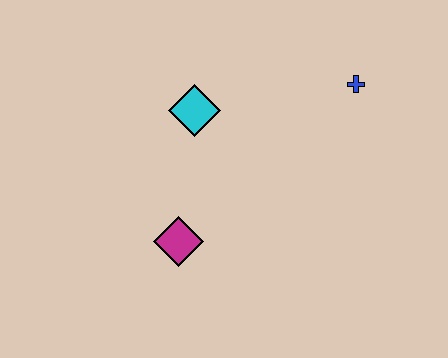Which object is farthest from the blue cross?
The magenta diamond is farthest from the blue cross.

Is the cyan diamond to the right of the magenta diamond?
Yes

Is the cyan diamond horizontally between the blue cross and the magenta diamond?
Yes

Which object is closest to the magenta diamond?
The cyan diamond is closest to the magenta diamond.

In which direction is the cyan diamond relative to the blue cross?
The cyan diamond is to the left of the blue cross.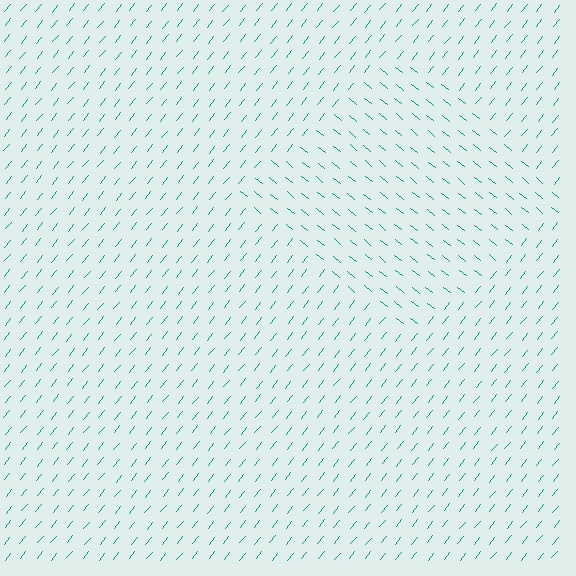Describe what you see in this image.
The image is filled with small teal line segments. A diamond region in the image has lines oriented differently from the surrounding lines, creating a visible texture boundary.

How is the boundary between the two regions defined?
The boundary is defined purely by a change in line orientation (approximately 90 degrees difference). All lines are the same color and thickness.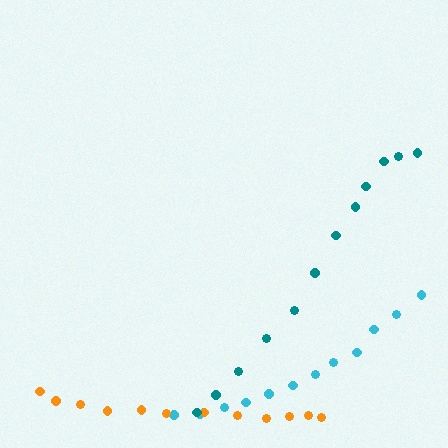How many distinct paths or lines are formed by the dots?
There are 3 distinct paths.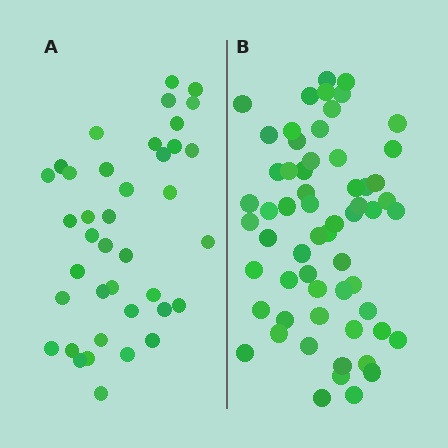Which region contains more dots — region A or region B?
Region B (the right region) has more dots.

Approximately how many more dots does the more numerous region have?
Region B has approximately 20 more dots than region A.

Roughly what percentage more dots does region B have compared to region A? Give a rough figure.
About 55% more.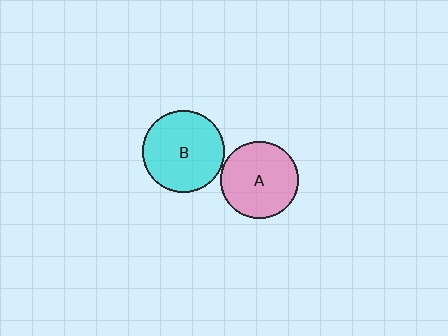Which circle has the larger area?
Circle B (cyan).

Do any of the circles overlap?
No, none of the circles overlap.